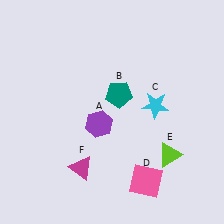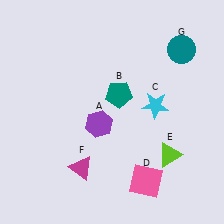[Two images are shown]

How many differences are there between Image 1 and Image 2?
There is 1 difference between the two images.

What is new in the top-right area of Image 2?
A teal circle (G) was added in the top-right area of Image 2.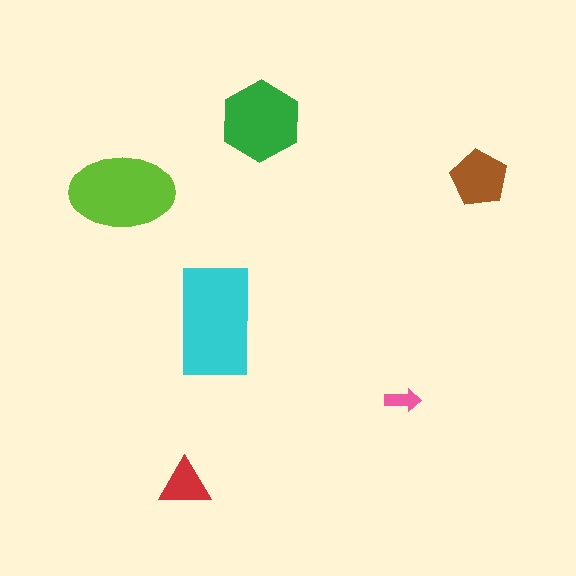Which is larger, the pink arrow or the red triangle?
The red triangle.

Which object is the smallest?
The pink arrow.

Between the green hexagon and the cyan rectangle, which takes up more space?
The cyan rectangle.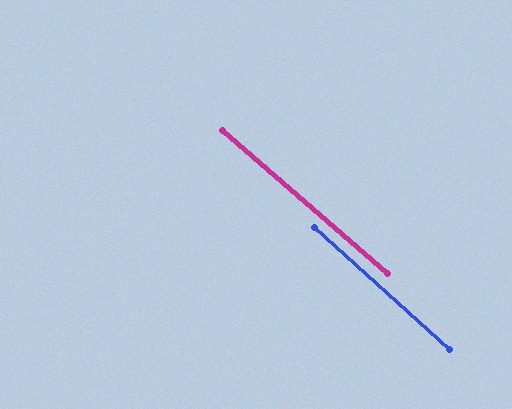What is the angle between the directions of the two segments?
Approximately 1 degree.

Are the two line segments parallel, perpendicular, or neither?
Parallel — their directions differ by only 0.9°.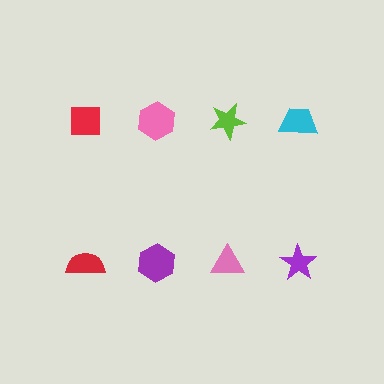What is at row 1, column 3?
A lime star.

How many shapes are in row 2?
4 shapes.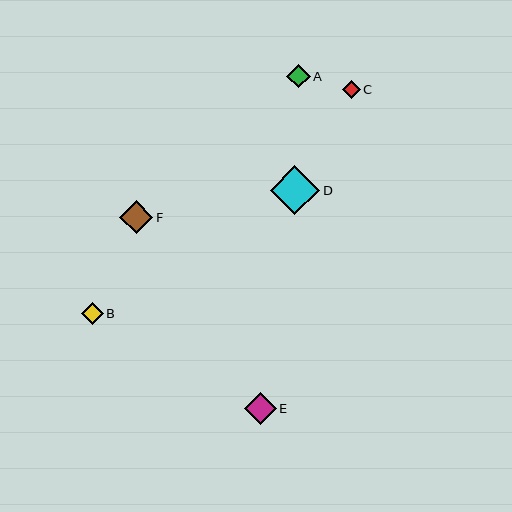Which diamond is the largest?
Diamond D is the largest with a size of approximately 49 pixels.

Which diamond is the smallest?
Diamond C is the smallest with a size of approximately 18 pixels.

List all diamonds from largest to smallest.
From largest to smallest: D, F, E, A, B, C.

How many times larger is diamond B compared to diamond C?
Diamond B is approximately 1.2 times the size of diamond C.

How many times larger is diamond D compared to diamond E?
Diamond D is approximately 1.5 times the size of diamond E.